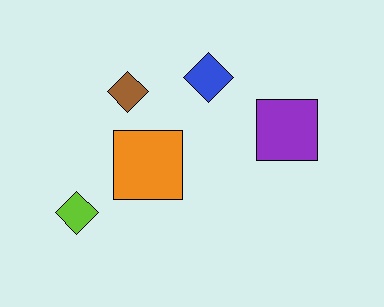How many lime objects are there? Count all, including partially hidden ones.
There is 1 lime object.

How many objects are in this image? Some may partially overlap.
There are 5 objects.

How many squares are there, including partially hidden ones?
There are 2 squares.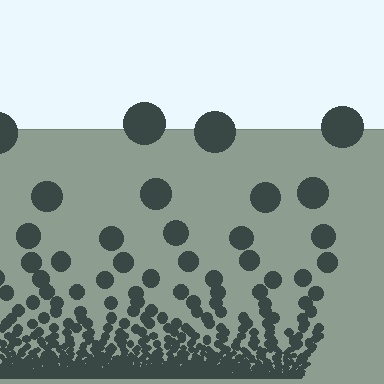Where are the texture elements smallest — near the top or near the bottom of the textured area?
Near the bottom.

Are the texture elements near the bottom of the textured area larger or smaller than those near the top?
Smaller. The gradient is inverted — elements near the bottom are smaller and denser.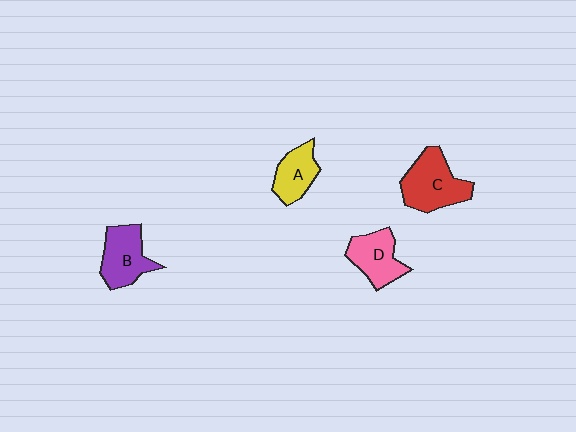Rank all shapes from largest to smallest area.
From largest to smallest: C (red), B (purple), D (pink), A (yellow).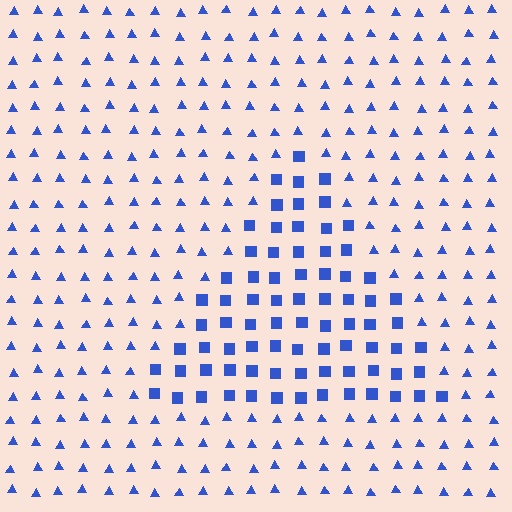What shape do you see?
I see a triangle.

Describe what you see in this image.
The image is filled with small blue elements arranged in a uniform grid. A triangle-shaped region contains squares, while the surrounding area contains triangles. The boundary is defined purely by the change in element shape.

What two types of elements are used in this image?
The image uses squares inside the triangle region and triangles outside it.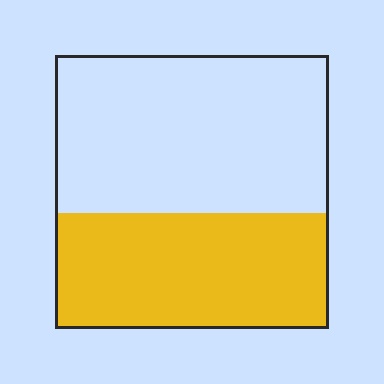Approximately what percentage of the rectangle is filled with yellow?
Approximately 40%.